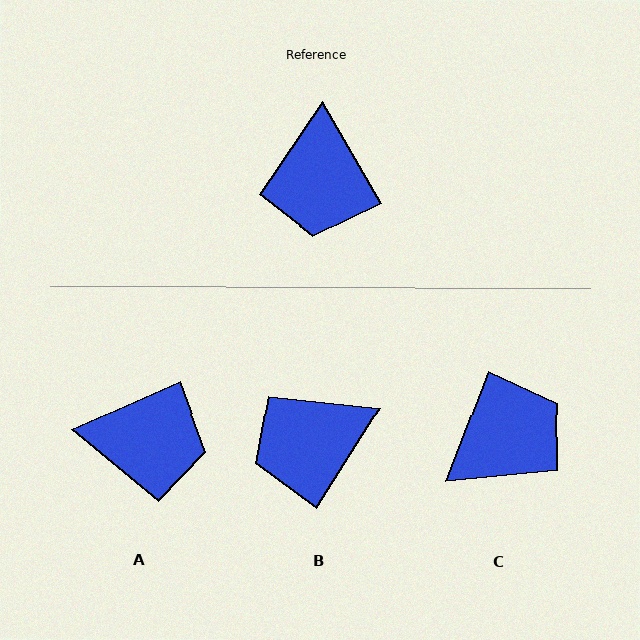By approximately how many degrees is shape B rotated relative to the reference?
Approximately 62 degrees clockwise.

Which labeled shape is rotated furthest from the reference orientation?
C, about 129 degrees away.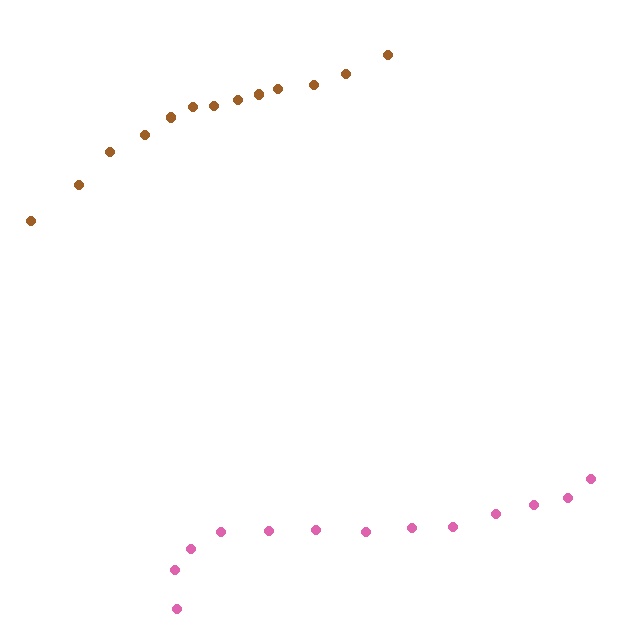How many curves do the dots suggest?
There are 2 distinct paths.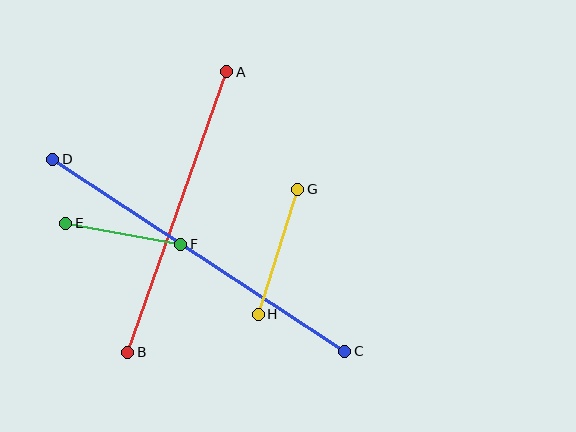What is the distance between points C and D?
The distance is approximately 350 pixels.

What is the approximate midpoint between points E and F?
The midpoint is at approximately (123, 234) pixels.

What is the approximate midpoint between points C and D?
The midpoint is at approximately (199, 255) pixels.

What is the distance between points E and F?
The distance is approximately 117 pixels.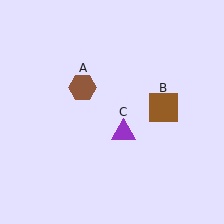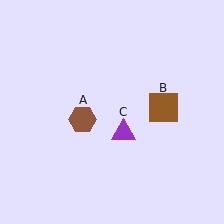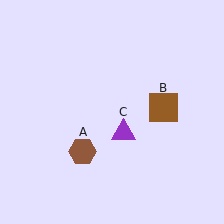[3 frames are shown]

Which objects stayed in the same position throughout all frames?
Brown square (object B) and purple triangle (object C) remained stationary.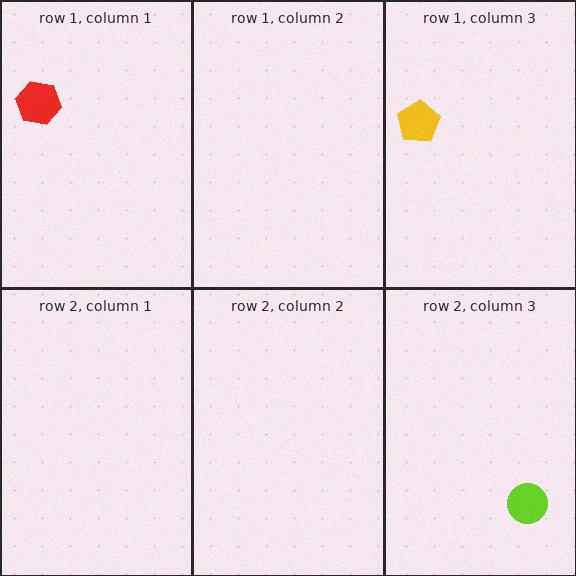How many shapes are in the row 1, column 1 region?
1.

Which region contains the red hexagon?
The row 1, column 1 region.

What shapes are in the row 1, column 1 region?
The red hexagon.